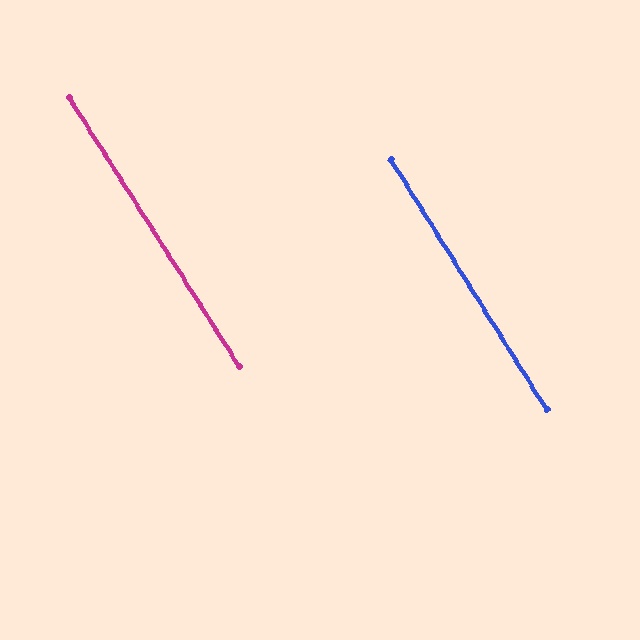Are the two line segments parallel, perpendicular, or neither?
Parallel — their directions differ by only 0.5°.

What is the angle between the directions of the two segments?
Approximately 0 degrees.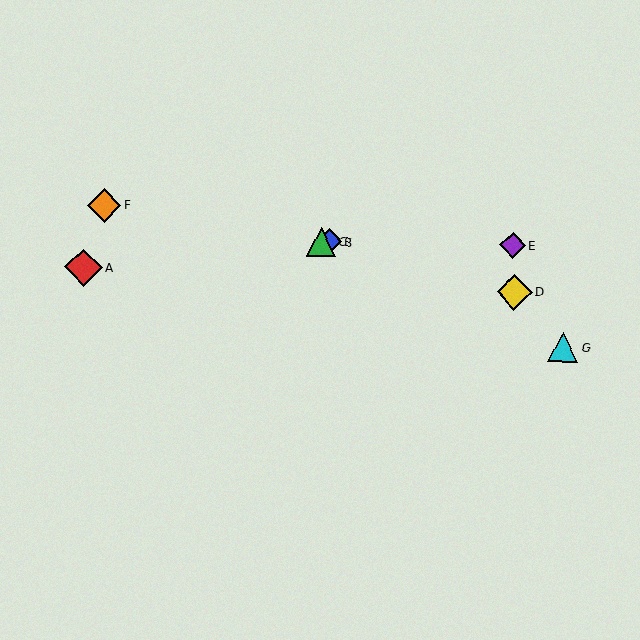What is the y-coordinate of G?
Object G is at y≈347.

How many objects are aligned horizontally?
3 objects (B, C, E) are aligned horizontally.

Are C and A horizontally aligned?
No, C is at y≈242 and A is at y≈267.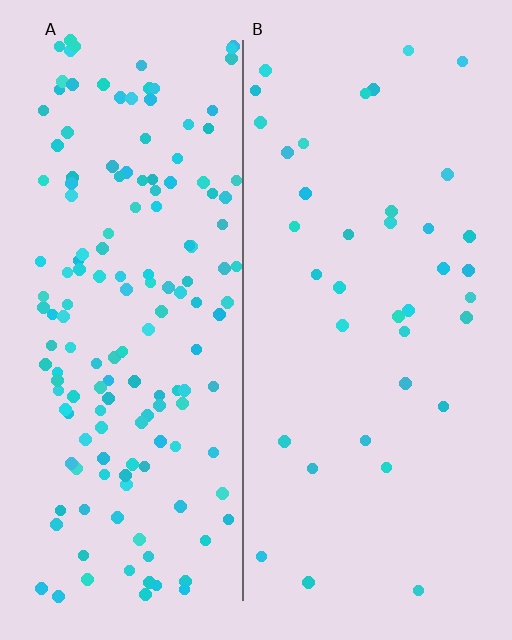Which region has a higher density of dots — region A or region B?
A (the left).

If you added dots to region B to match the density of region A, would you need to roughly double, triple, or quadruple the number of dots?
Approximately quadruple.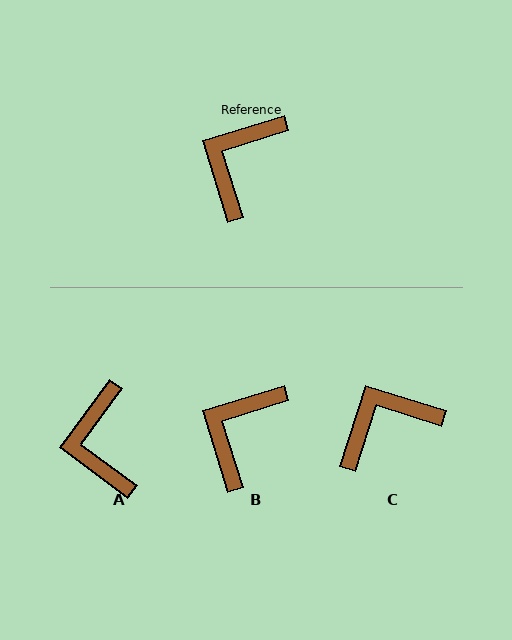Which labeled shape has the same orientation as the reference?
B.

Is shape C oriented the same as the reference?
No, it is off by about 35 degrees.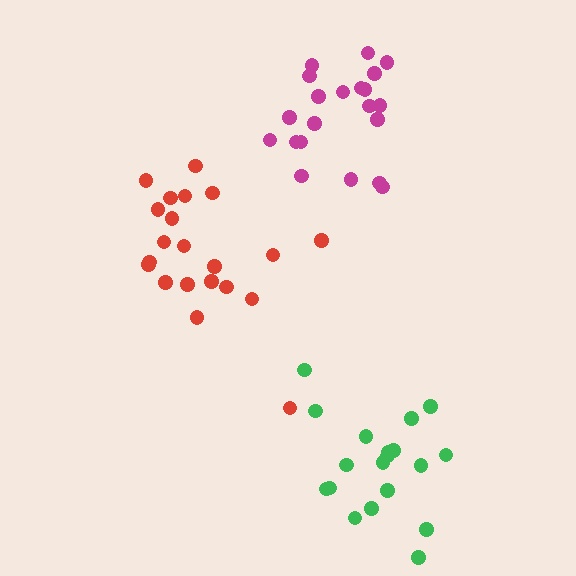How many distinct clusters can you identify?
There are 3 distinct clusters.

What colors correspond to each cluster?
The clusters are colored: red, magenta, green.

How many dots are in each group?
Group 1: 21 dots, Group 2: 21 dots, Group 3: 19 dots (61 total).